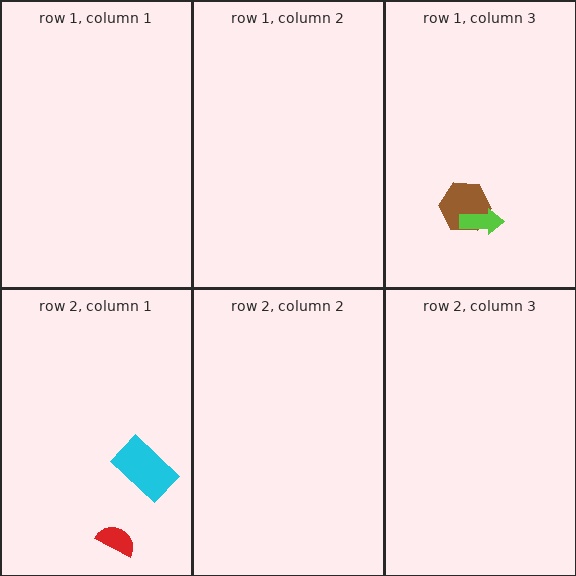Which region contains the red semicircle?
The row 2, column 1 region.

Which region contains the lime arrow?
The row 1, column 3 region.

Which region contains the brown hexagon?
The row 1, column 3 region.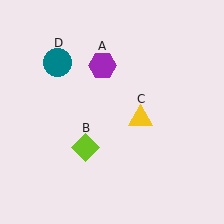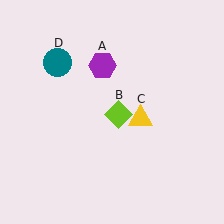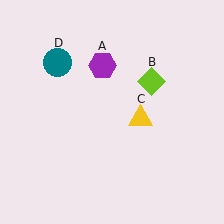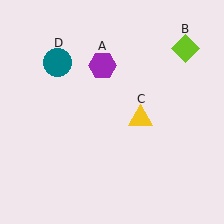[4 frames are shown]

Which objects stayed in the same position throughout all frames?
Purple hexagon (object A) and yellow triangle (object C) and teal circle (object D) remained stationary.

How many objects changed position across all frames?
1 object changed position: lime diamond (object B).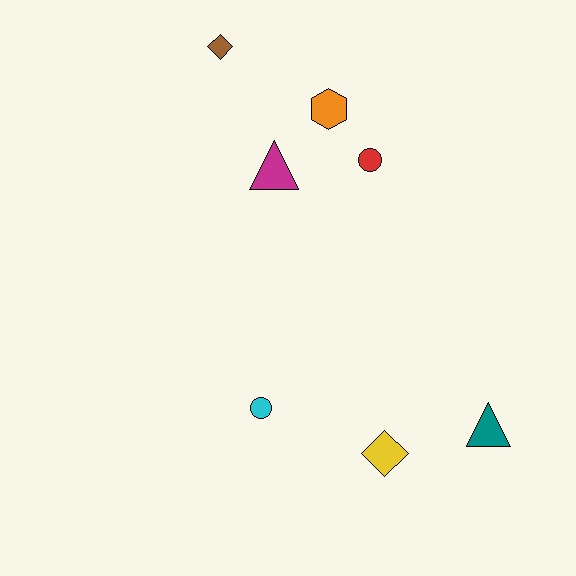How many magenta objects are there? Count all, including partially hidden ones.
There is 1 magenta object.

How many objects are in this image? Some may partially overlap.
There are 7 objects.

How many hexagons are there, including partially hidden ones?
There is 1 hexagon.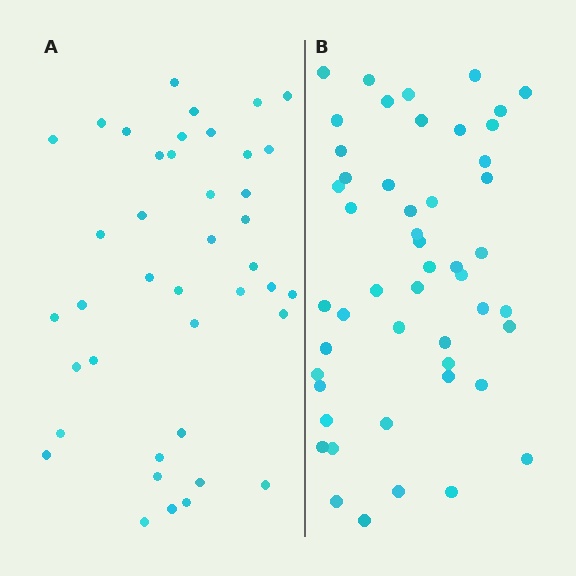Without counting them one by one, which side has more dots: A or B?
Region B (the right region) has more dots.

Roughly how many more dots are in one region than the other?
Region B has roughly 8 or so more dots than region A.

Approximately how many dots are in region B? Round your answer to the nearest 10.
About 50 dots.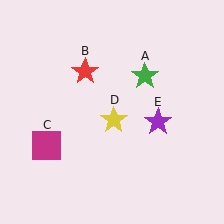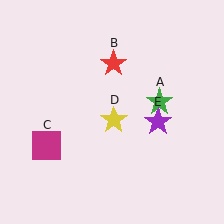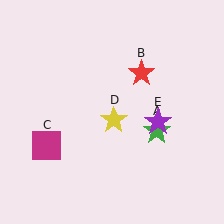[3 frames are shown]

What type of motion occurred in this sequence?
The green star (object A), red star (object B) rotated clockwise around the center of the scene.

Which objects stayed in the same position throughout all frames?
Magenta square (object C) and yellow star (object D) and purple star (object E) remained stationary.